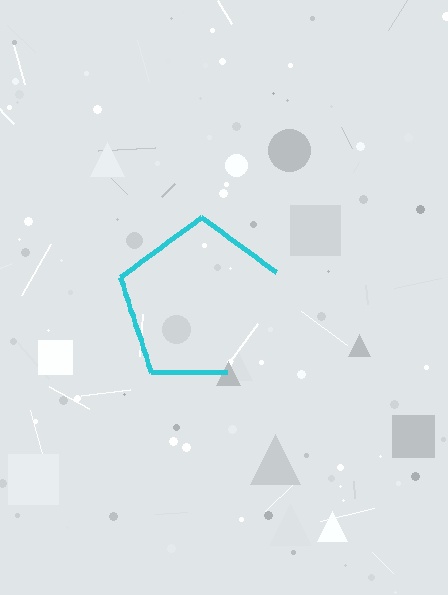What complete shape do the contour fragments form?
The contour fragments form a pentagon.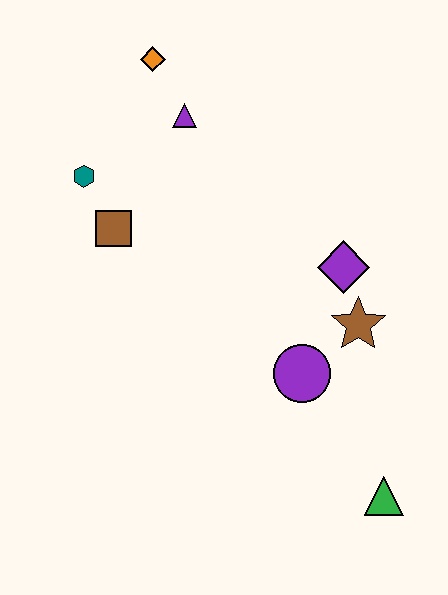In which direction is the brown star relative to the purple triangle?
The brown star is below the purple triangle.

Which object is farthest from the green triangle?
The orange diamond is farthest from the green triangle.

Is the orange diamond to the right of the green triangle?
No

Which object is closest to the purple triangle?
The orange diamond is closest to the purple triangle.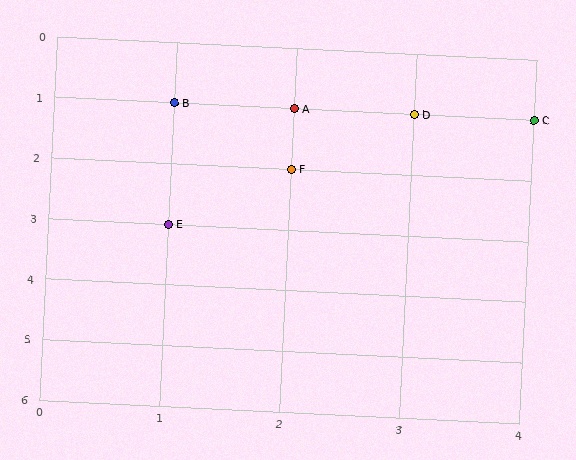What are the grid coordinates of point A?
Point A is at grid coordinates (2, 1).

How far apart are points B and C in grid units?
Points B and C are 3 columns apart.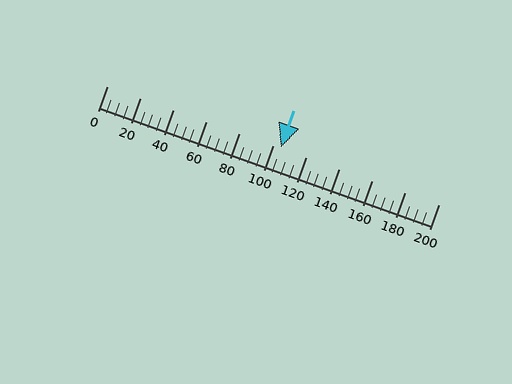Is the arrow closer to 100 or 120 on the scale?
The arrow is closer to 100.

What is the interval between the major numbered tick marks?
The major tick marks are spaced 20 units apart.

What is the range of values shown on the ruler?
The ruler shows values from 0 to 200.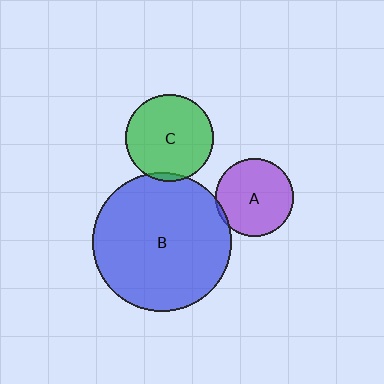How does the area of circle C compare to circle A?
Approximately 1.3 times.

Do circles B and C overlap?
Yes.